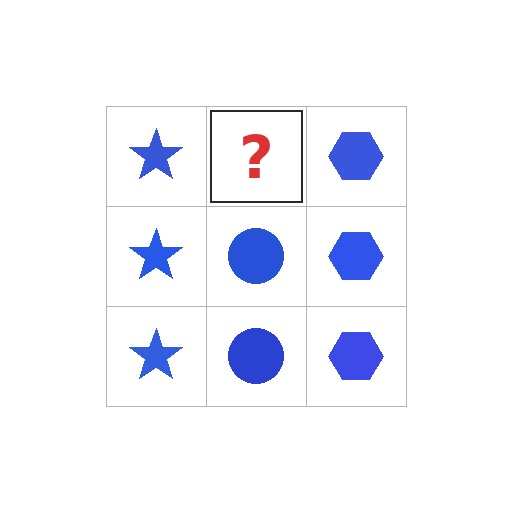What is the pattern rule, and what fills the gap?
The rule is that each column has a consistent shape. The gap should be filled with a blue circle.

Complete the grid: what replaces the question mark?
The question mark should be replaced with a blue circle.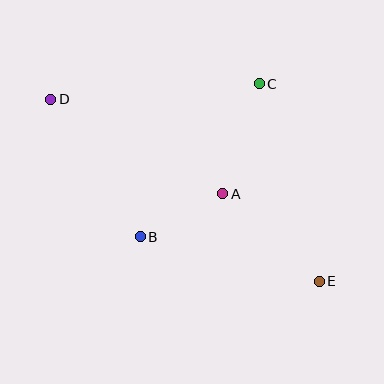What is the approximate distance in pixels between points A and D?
The distance between A and D is approximately 196 pixels.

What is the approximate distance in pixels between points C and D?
The distance between C and D is approximately 209 pixels.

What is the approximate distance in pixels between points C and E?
The distance between C and E is approximately 207 pixels.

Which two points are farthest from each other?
Points D and E are farthest from each other.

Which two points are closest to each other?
Points A and B are closest to each other.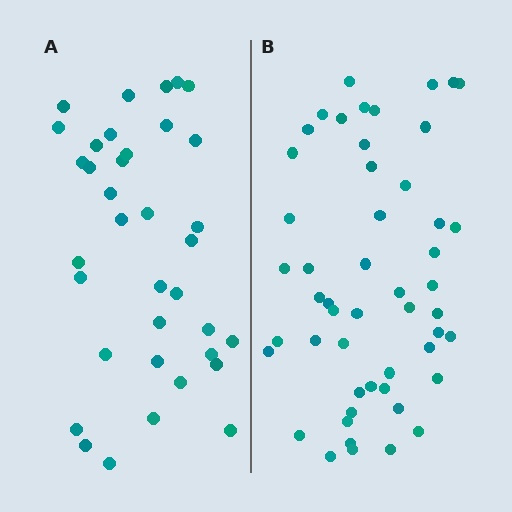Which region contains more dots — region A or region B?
Region B (the right region) has more dots.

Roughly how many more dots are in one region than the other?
Region B has approximately 15 more dots than region A.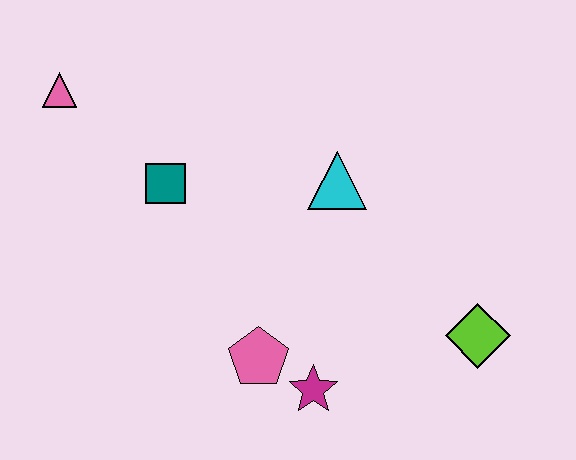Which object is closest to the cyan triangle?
The teal square is closest to the cyan triangle.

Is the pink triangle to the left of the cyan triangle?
Yes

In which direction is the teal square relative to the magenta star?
The teal square is above the magenta star.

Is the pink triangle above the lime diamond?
Yes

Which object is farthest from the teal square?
The lime diamond is farthest from the teal square.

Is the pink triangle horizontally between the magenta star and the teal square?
No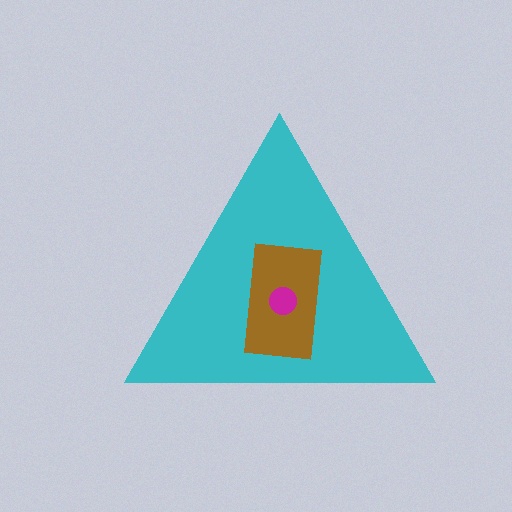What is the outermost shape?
The cyan triangle.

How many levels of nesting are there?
3.